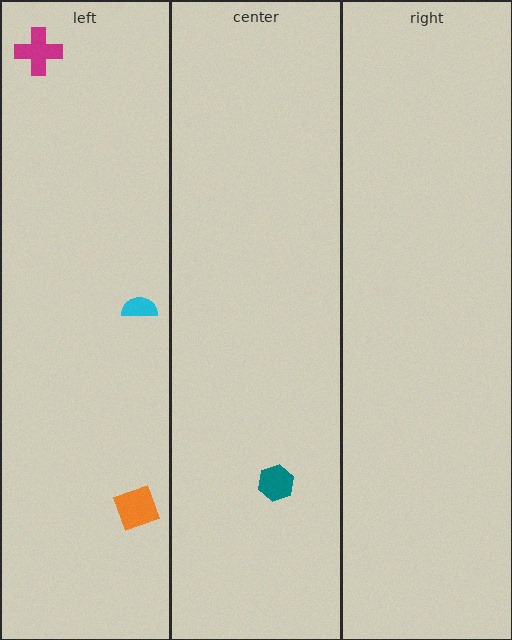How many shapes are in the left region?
3.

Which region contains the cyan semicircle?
The left region.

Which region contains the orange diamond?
The left region.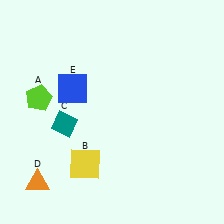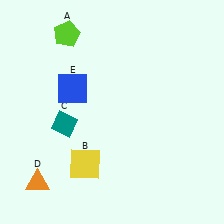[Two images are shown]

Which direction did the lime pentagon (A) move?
The lime pentagon (A) moved up.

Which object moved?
The lime pentagon (A) moved up.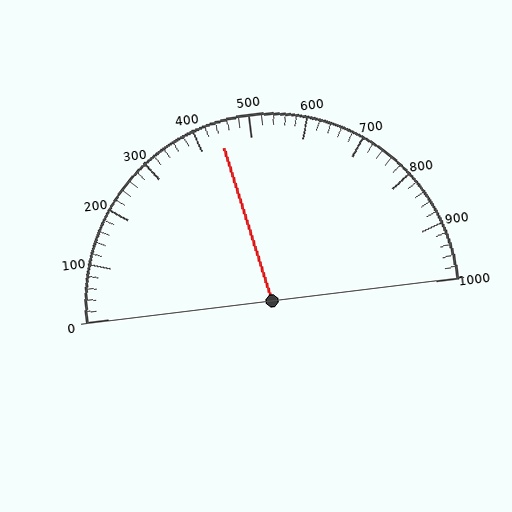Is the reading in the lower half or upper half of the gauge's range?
The reading is in the lower half of the range (0 to 1000).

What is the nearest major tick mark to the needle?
The nearest major tick mark is 400.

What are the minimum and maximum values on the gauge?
The gauge ranges from 0 to 1000.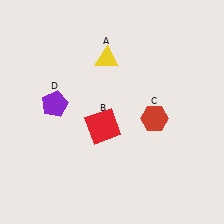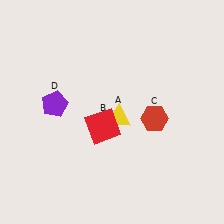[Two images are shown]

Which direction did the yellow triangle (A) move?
The yellow triangle (A) moved down.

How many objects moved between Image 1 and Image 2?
1 object moved between the two images.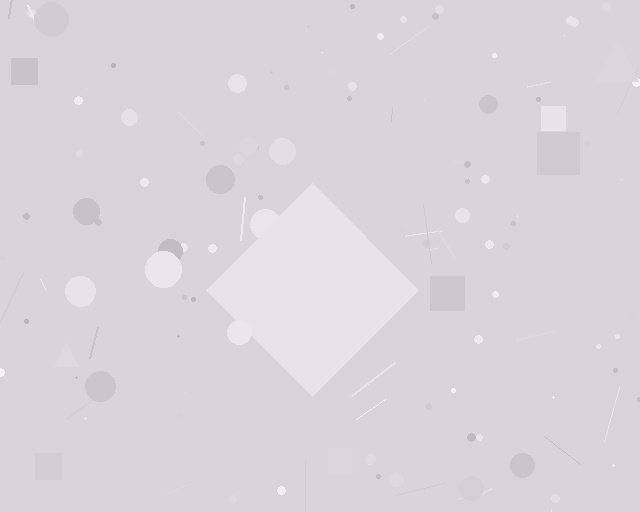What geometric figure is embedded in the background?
A diamond is embedded in the background.